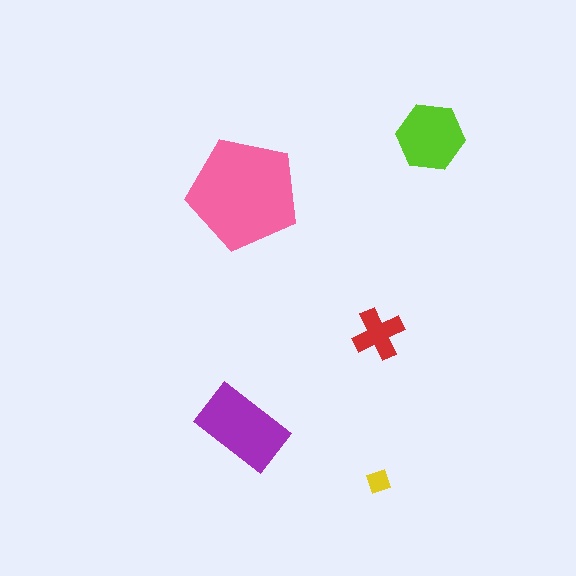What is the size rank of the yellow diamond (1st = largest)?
5th.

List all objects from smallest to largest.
The yellow diamond, the red cross, the lime hexagon, the purple rectangle, the pink pentagon.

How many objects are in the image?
There are 5 objects in the image.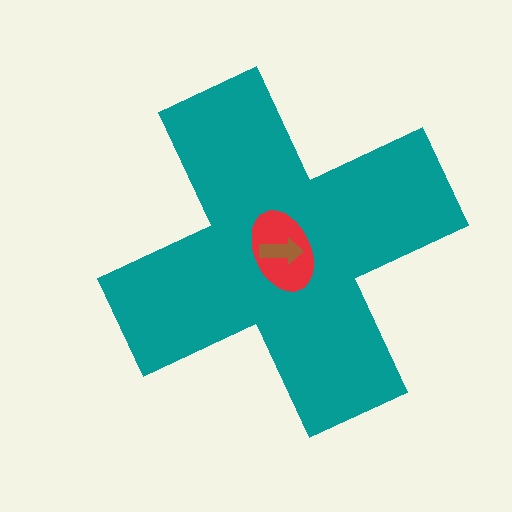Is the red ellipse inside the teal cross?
Yes.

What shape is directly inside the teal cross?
The red ellipse.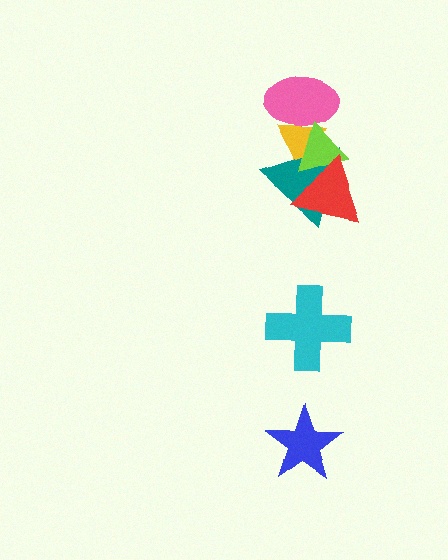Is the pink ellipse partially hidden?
Yes, it is partially covered by another shape.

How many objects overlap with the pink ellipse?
2 objects overlap with the pink ellipse.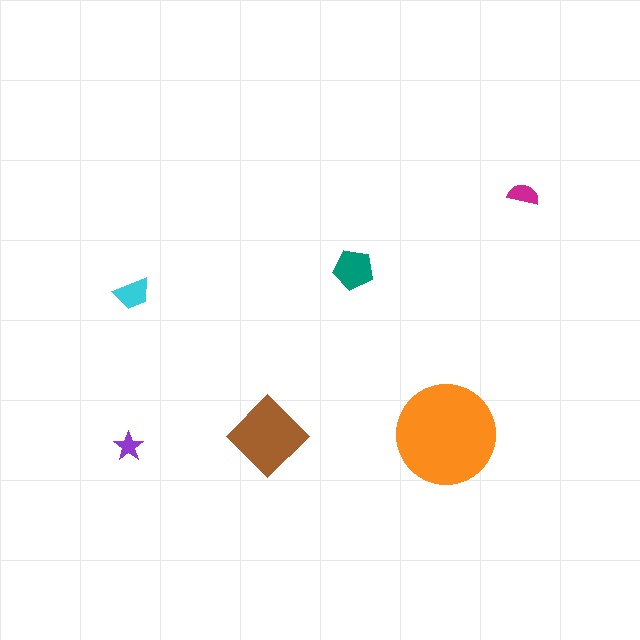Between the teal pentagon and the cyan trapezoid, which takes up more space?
The teal pentagon.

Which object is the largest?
The orange circle.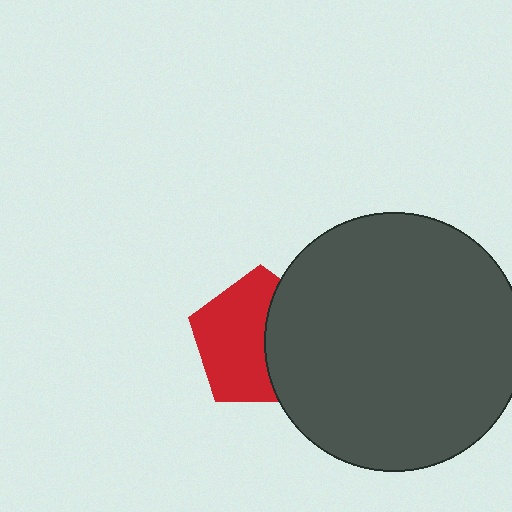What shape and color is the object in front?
The object in front is a dark gray circle.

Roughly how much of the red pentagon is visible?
About half of it is visible (roughly 59%).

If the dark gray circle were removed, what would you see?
You would see the complete red pentagon.